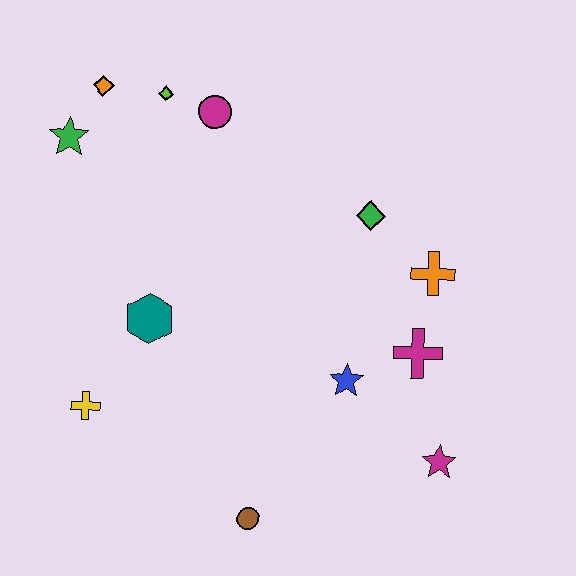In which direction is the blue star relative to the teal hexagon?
The blue star is to the right of the teal hexagon.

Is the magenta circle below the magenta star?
No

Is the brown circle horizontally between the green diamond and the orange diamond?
Yes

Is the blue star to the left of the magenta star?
Yes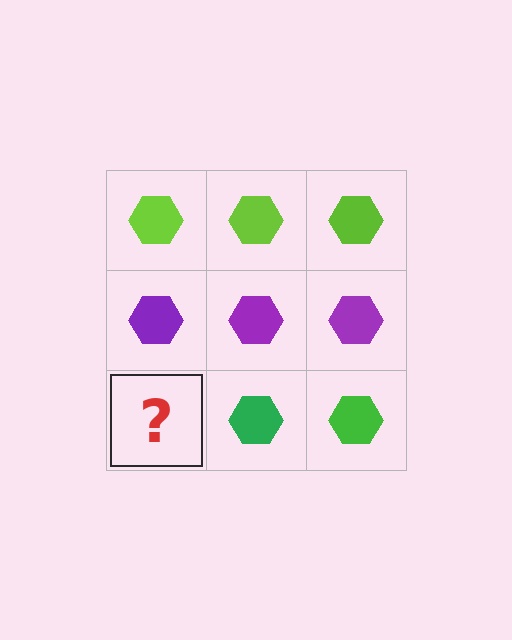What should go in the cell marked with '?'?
The missing cell should contain a green hexagon.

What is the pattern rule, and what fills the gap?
The rule is that each row has a consistent color. The gap should be filled with a green hexagon.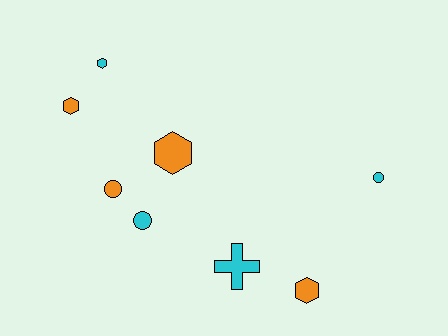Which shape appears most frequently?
Hexagon, with 4 objects.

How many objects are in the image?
There are 8 objects.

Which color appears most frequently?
Cyan, with 4 objects.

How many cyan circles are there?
There are 2 cyan circles.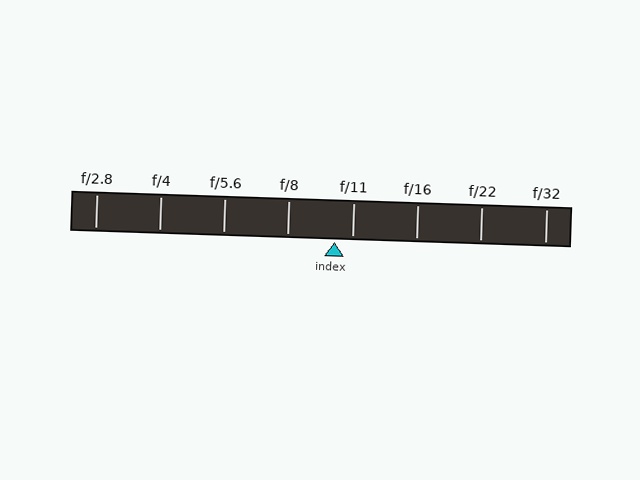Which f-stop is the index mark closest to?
The index mark is closest to f/11.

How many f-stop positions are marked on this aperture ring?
There are 8 f-stop positions marked.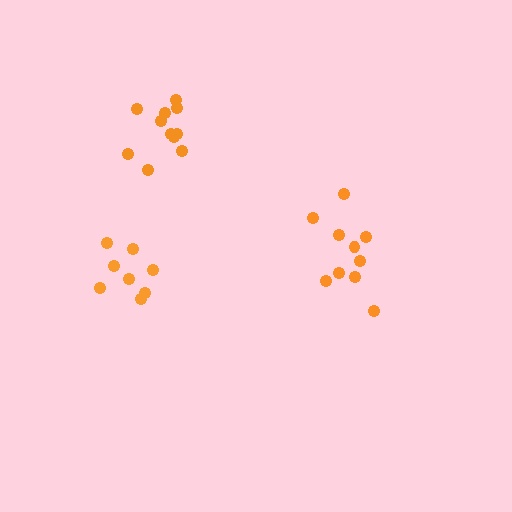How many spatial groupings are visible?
There are 3 spatial groupings.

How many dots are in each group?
Group 1: 10 dots, Group 2: 8 dots, Group 3: 11 dots (29 total).